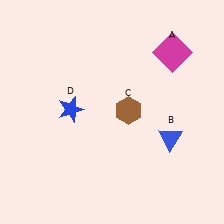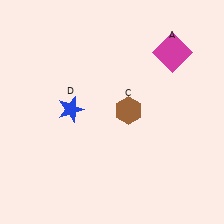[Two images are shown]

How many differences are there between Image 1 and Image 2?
There is 1 difference between the two images.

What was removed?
The blue triangle (B) was removed in Image 2.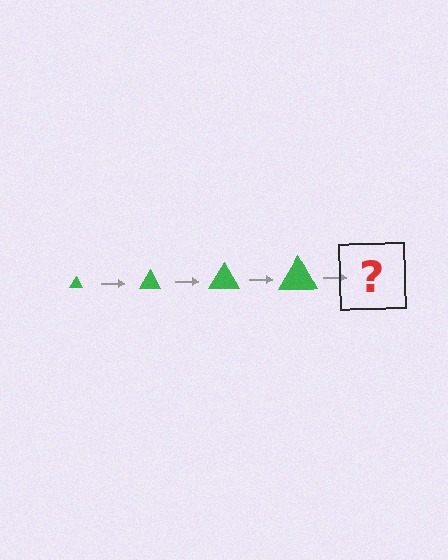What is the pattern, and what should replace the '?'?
The pattern is that the triangle gets progressively larger each step. The '?' should be a green triangle, larger than the previous one.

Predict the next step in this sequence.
The next step is a green triangle, larger than the previous one.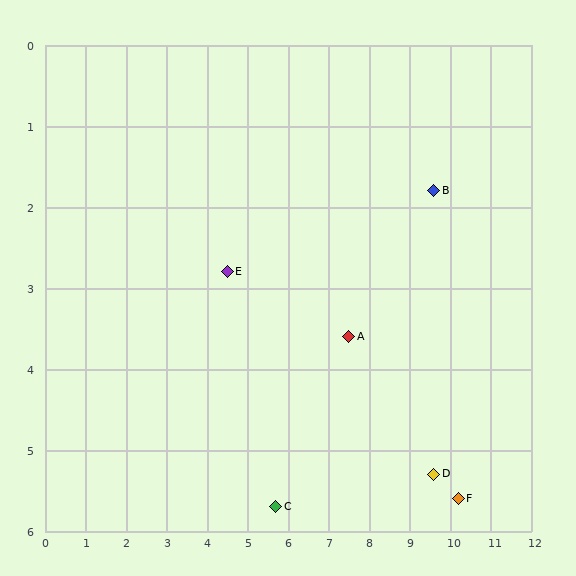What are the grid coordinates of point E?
Point E is at approximately (4.5, 2.8).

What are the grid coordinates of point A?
Point A is at approximately (7.5, 3.6).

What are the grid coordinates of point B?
Point B is at approximately (9.6, 1.8).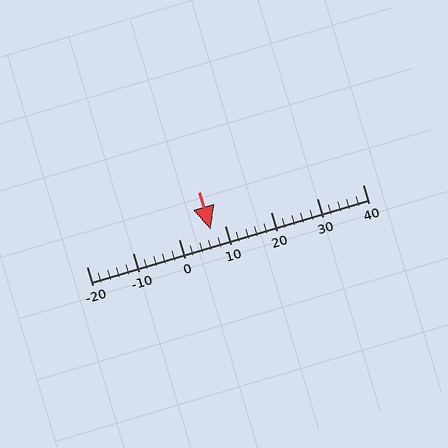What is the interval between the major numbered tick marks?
The major tick marks are spaced 10 units apart.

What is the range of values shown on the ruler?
The ruler shows values from -20 to 40.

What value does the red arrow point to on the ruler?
The red arrow points to approximately 7.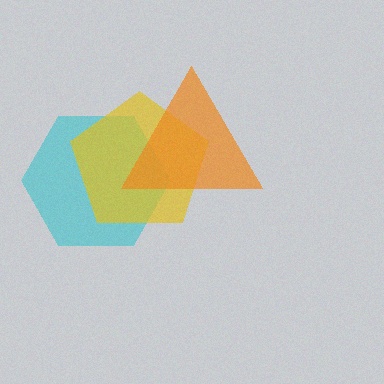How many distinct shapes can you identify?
There are 3 distinct shapes: a cyan hexagon, a yellow pentagon, an orange triangle.